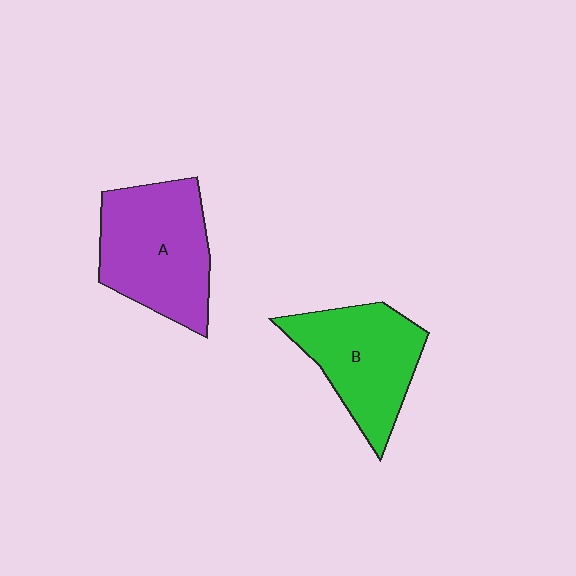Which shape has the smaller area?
Shape B (green).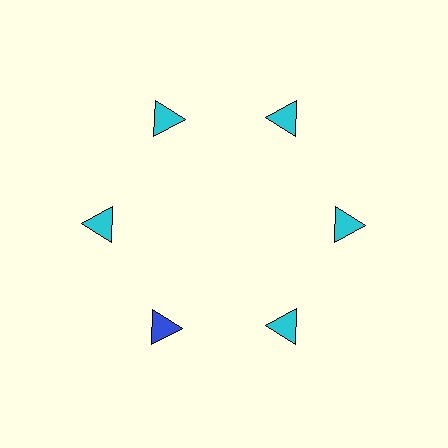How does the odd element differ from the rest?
It has a different color: blue instead of cyan.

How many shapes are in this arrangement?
There are 6 shapes arranged in a ring pattern.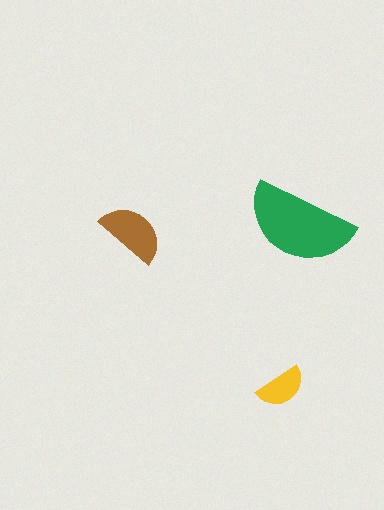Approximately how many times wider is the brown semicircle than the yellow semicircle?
About 1.5 times wider.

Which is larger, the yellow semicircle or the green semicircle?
The green one.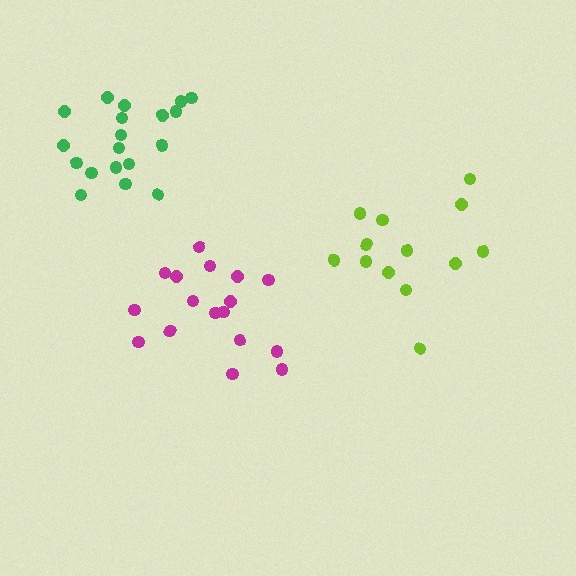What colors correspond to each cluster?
The clusters are colored: lime, green, magenta.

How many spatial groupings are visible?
There are 3 spatial groupings.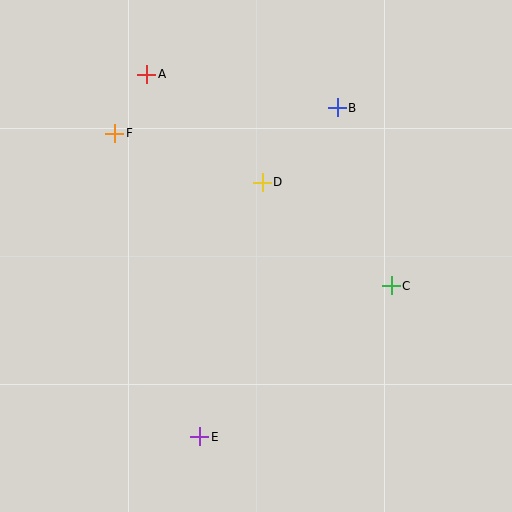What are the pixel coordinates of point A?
Point A is at (147, 74).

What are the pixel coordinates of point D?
Point D is at (262, 182).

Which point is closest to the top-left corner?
Point A is closest to the top-left corner.